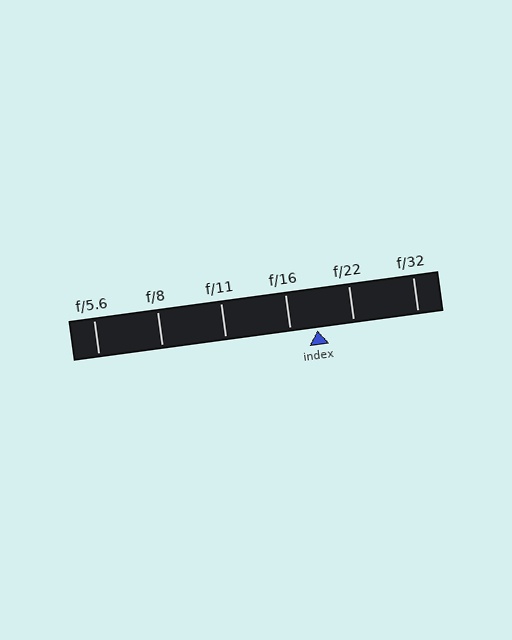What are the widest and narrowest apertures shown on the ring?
The widest aperture shown is f/5.6 and the narrowest is f/32.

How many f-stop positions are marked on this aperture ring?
There are 6 f-stop positions marked.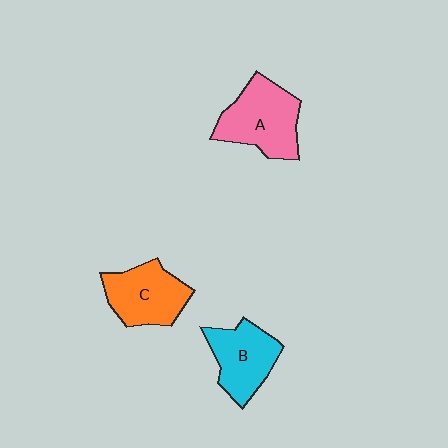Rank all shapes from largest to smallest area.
From largest to smallest: A (pink), C (orange), B (cyan).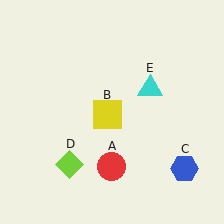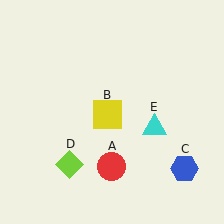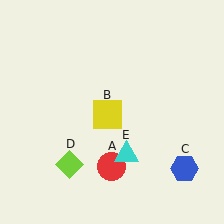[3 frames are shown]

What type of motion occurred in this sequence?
The cyan triangle (object E) rotated clockwise around the center of the scene.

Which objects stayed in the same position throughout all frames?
Red circle (object A) and yellow square (object B) and blue hexagon (object C) and lime diamond (object D) remained stationary.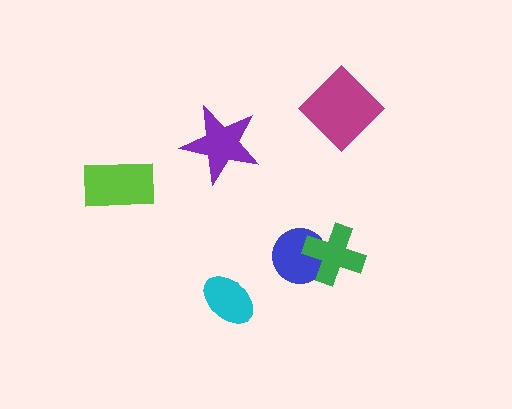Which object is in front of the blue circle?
The green cross is in front of the blue circle.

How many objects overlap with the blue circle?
1 object overlaps with the blue circle.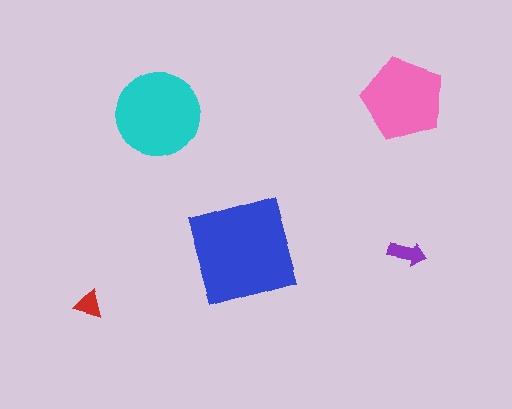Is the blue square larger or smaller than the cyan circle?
Larger.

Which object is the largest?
The blue square.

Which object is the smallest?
The red triangle.